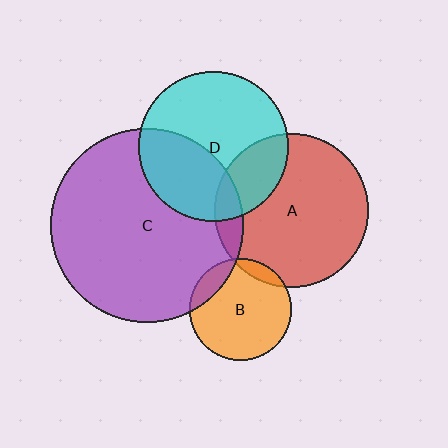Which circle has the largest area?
Circle C (purple).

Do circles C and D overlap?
Yes.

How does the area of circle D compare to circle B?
Approximately 2.2 times.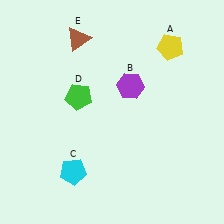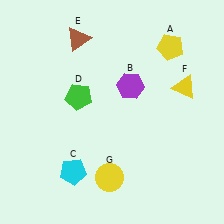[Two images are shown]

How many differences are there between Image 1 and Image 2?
There are 2 differences between the two images.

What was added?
A yellow triangle (F), a yellow circle (G) were added in Image 2.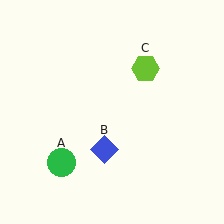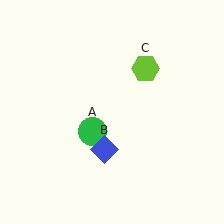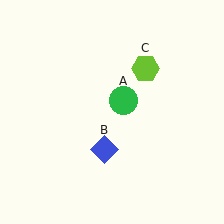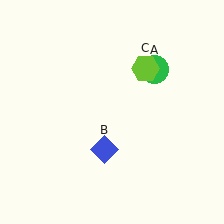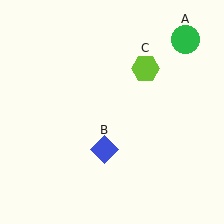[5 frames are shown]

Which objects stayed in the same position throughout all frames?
Blue diamond (object B) and lime hexagon (object C) remained stationary.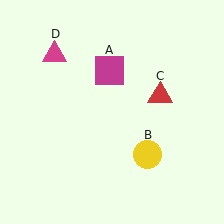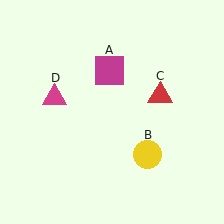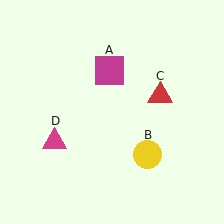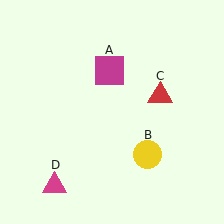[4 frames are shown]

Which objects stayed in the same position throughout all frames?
Magenta square (object A) and yellow circle (object B) and red triangle (object C) remained stationary.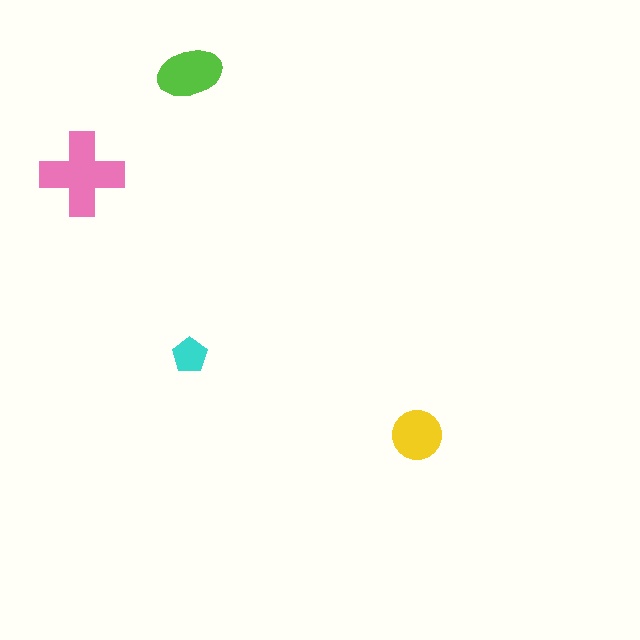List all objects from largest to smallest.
The pink cross, the lime ellipse, the yellow circle, the cyan pentagon.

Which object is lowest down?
The yellow circle is bottommost.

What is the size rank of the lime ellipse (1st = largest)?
2nd.